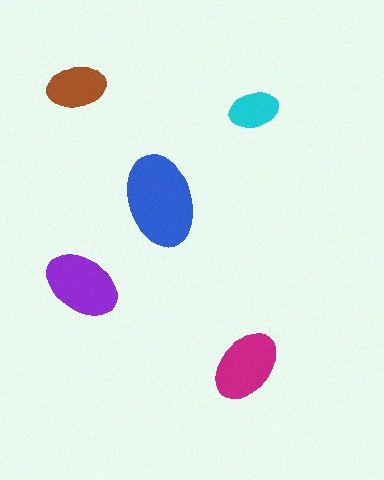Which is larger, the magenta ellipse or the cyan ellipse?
The magenta one.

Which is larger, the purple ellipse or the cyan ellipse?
The purple one.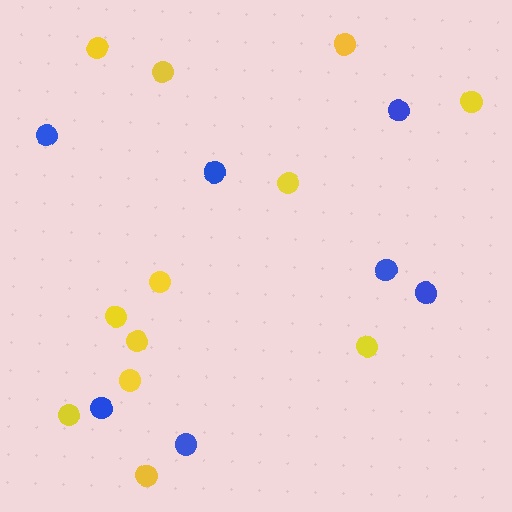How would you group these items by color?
There are 2 groups: one group of yellow circles (12) and one group of blue circles (7).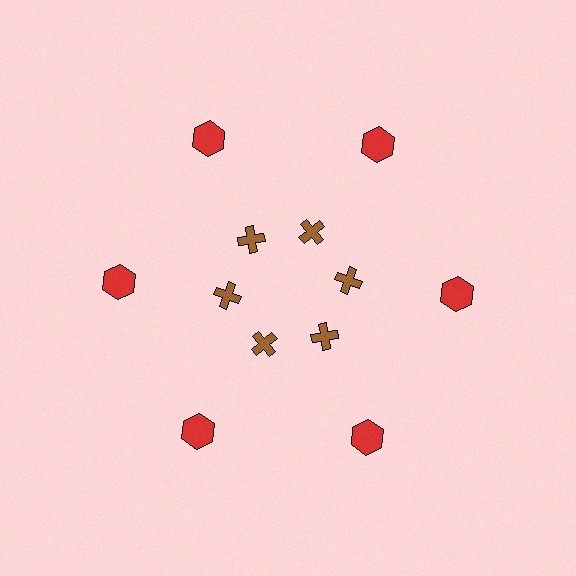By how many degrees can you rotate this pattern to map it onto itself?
The pattern maps onto itself every 60 degrees of rotation.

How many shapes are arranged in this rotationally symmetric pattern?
There are 12 shapes, arranged in 6 groups of 2.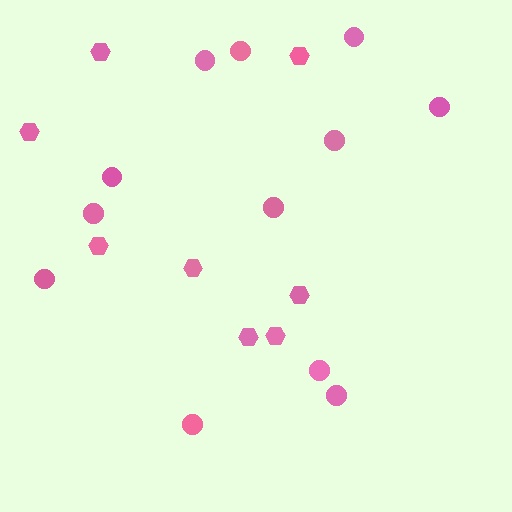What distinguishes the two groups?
There are 2 groups: one group of hexagons (8) and one group of circles (12).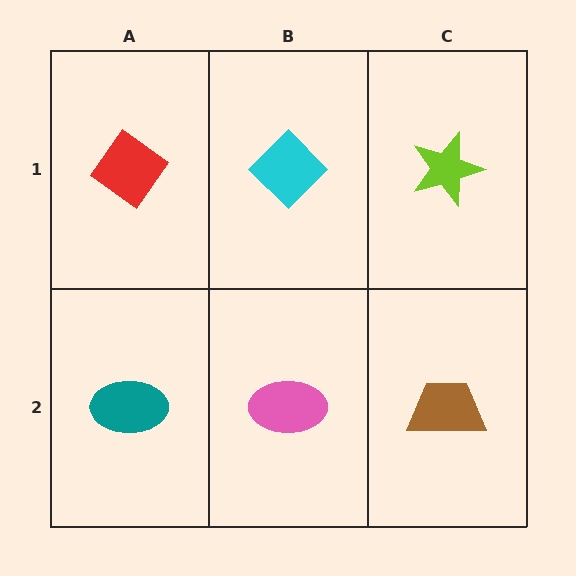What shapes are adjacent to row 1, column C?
A brown trapezoid (row 2, column C), a cyan diamond (row 1, column B).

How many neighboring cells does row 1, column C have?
2.